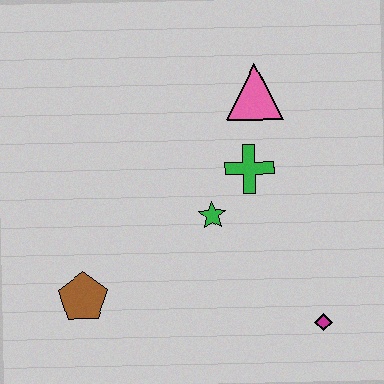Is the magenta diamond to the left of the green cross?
No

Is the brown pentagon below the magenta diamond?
No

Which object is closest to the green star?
The green cross is closest to the green star.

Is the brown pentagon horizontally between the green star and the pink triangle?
No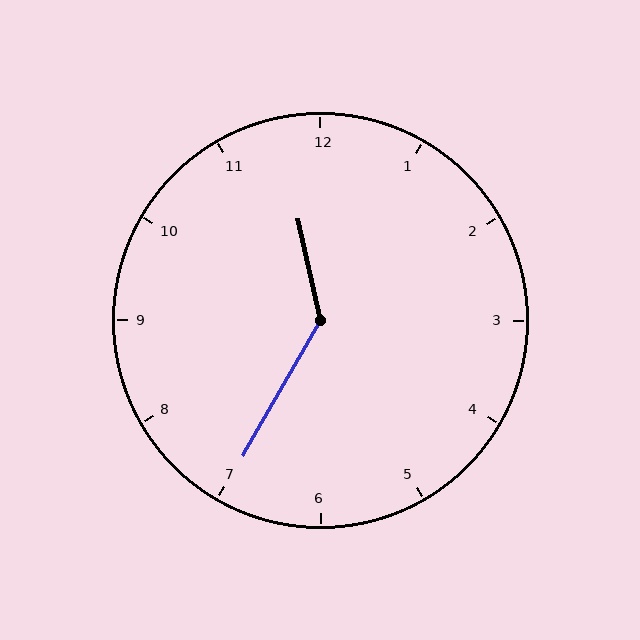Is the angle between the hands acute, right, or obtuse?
It is obtuse.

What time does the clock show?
11:35.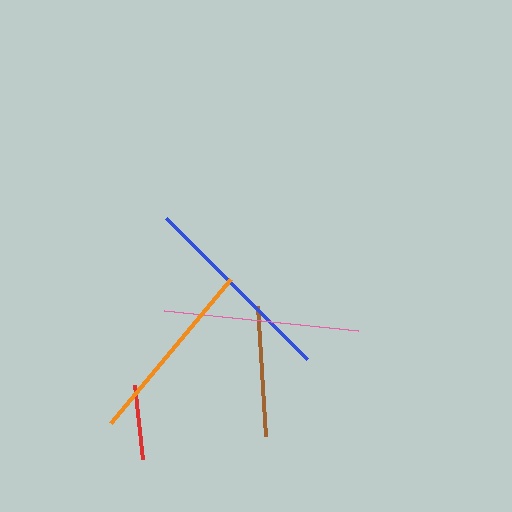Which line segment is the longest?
The blue line is the longest at approximately 199 pixels.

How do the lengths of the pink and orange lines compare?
The pink and orange lines are approximately the same length.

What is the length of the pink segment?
The pink segment is approximately 195 pixels long.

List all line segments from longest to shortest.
From longest to shortest: blue, pink, orange, brown, red.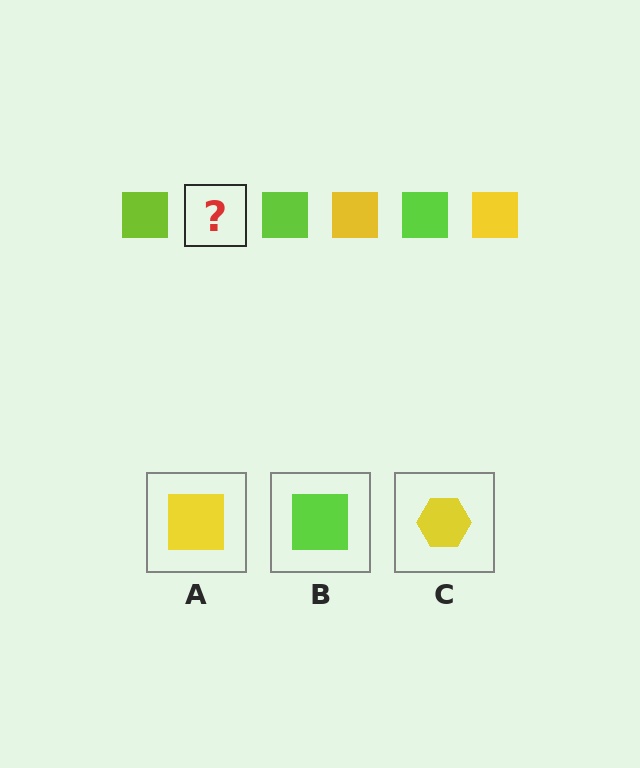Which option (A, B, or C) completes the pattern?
A.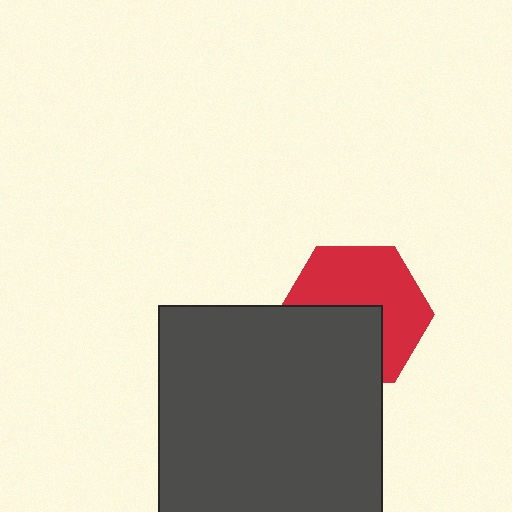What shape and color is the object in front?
The object in front is a dark gray square.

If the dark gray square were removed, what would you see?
You would see the complete red hexagon.